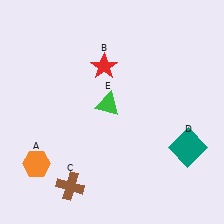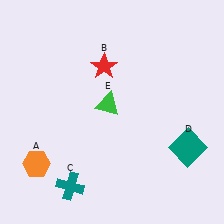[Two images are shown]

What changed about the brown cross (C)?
In Image 1, C is brown. In Image 2, it changed to teal.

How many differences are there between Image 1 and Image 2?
There is 1 difference between the two images.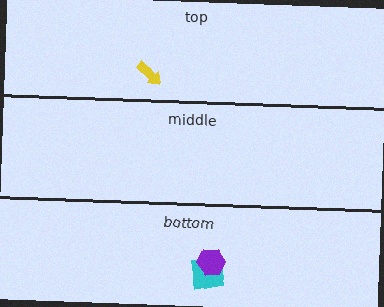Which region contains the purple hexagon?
The bottom region.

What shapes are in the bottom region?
The cyan square, the purple hexagon.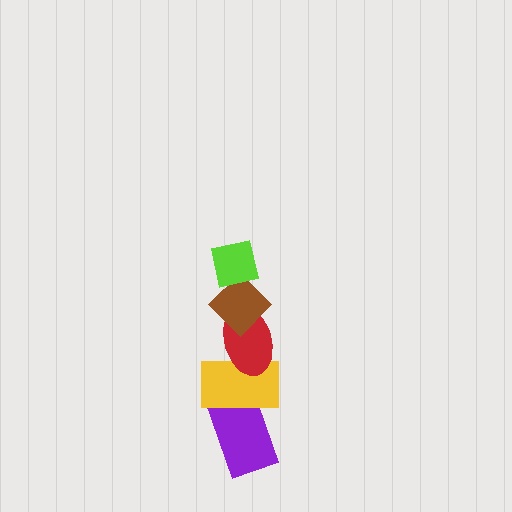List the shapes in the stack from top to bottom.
From top to bottom: the lime square, the brown diamond, the red ellipse, the yellow rectangle, the purple rectangle.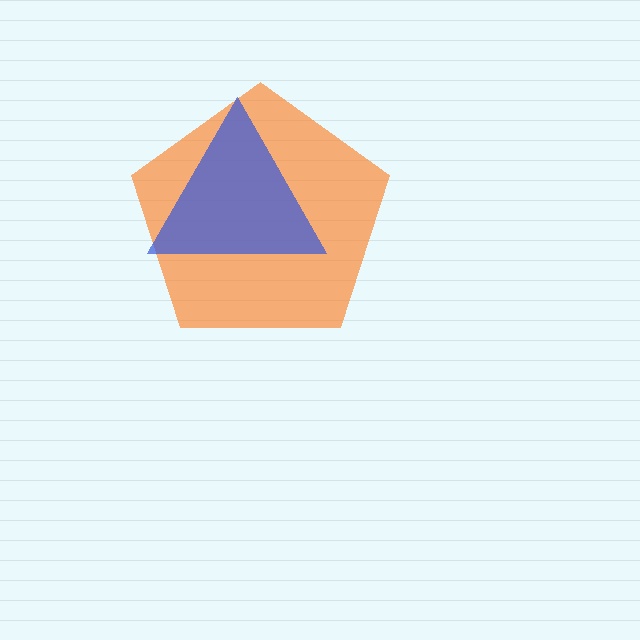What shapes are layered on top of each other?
The layered shapes are: an orange pentagon, a blue triangle.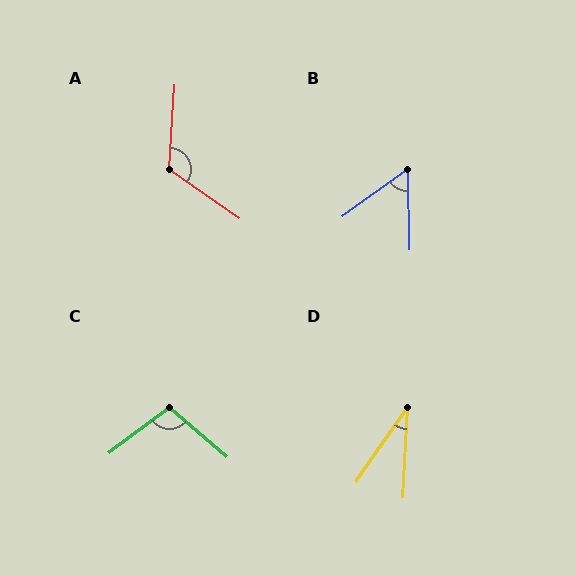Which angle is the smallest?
D, at approximately 32 degrees.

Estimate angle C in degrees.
Approximately 102 degrees.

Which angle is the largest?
A, at approximately 121 degrees.